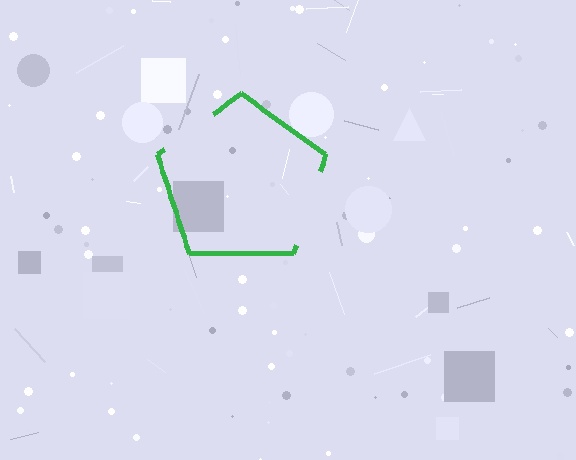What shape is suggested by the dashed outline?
The dashed outline suggests a pentagon.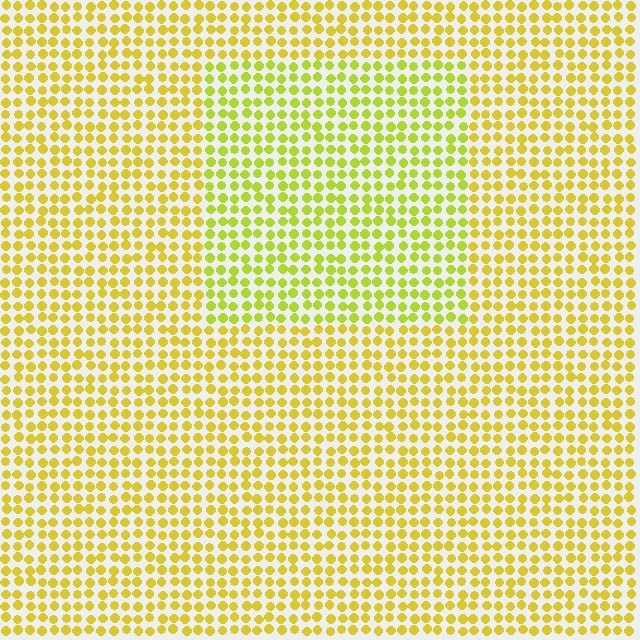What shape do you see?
I see a rectangle.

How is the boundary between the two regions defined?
The boundary is defined purely by a slight shift in hue (about 22 degrees). Spacing, size, and orientation are identical on both sides.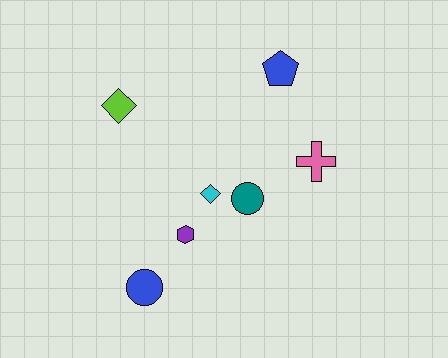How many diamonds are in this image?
There are 2 diamonds.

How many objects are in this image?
There are 7 objects.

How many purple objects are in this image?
There is 1 purple object.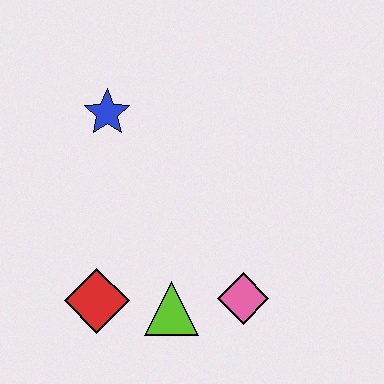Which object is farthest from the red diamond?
The blue star is farthest from the red diamond.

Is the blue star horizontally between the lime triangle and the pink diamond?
No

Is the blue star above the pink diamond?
Yes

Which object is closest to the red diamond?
The lime triangle is closest to the red diamond.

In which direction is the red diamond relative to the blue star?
The red diamond is below the blue star.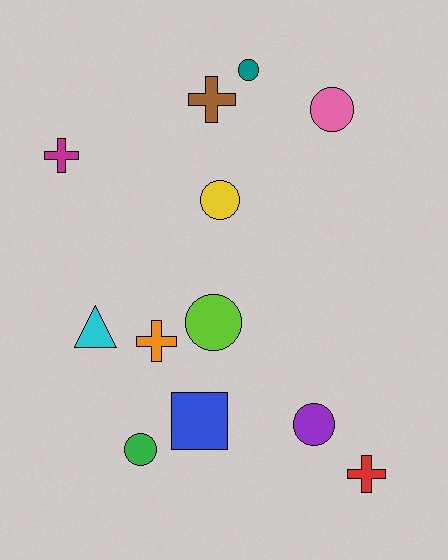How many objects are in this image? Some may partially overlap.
There are 12 objects.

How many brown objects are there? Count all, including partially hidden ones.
There is 1 brown object.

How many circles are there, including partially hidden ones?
There are 6 circles.